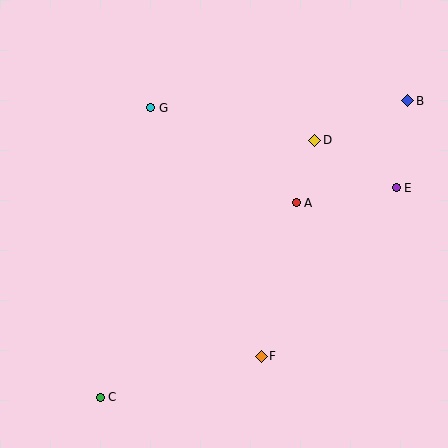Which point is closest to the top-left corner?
Point G is closest to the top-left corner.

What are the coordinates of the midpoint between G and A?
The midpoint between G and A is at (223, 155).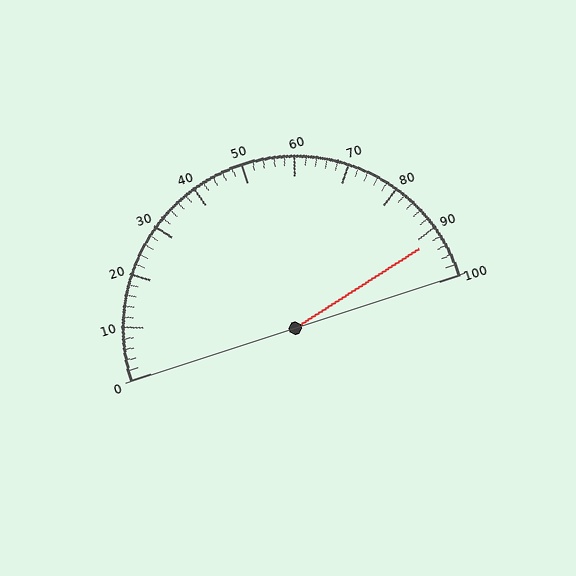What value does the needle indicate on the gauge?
The needle indicates approximately 92.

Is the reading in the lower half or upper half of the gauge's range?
The reading is in the upper half of the range (0 to 100).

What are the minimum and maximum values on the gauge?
The gauge ranges from 0 to 100.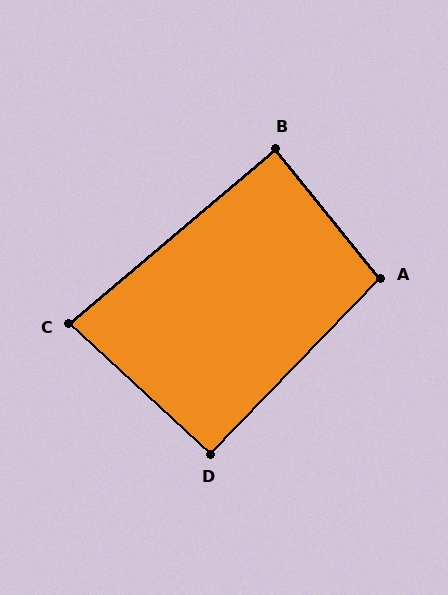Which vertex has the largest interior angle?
A, at approximately 97 degrees.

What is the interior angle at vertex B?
Approximately 89 degrees (approximately right).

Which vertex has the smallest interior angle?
C, at approximately 83 degrees.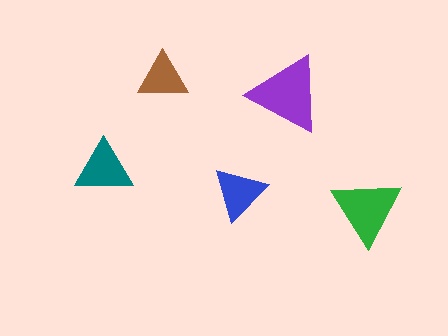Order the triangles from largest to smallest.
the purple one, the green one, the teal one, the blue one, the brown one.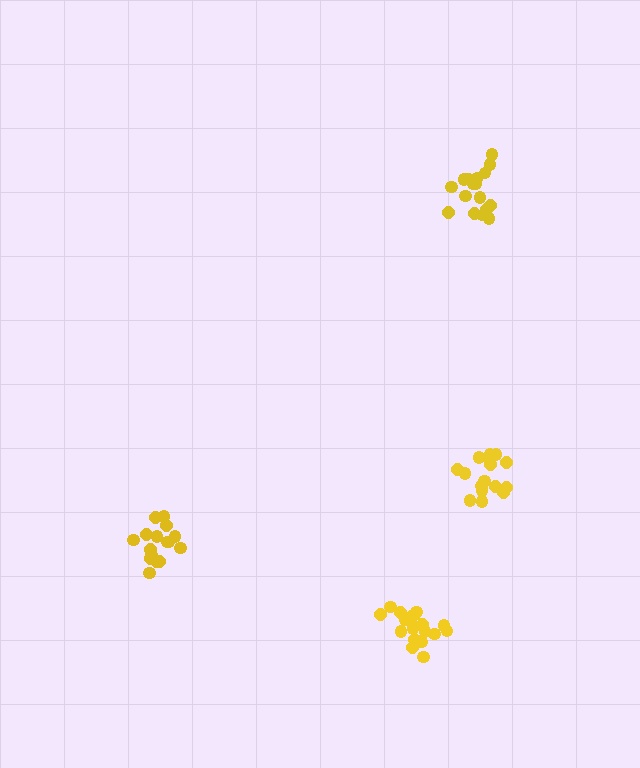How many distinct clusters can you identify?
There are 4 distinct clusters.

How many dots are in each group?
Group 1: 20 dots, Group 2: 16 dots, Group 3: 18 dots, Group 4: 16 dots (70 total).